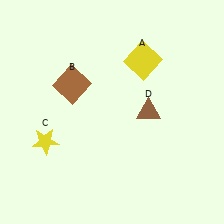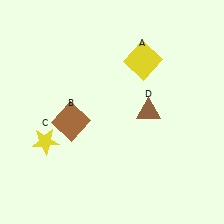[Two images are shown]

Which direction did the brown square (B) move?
The brown square (B) moved down.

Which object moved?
The brown square (B) moved down.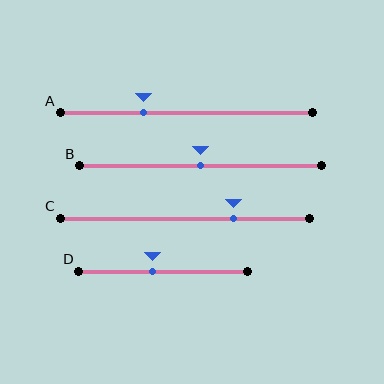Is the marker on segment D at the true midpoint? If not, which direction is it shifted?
No, the marker on segment D is shifted to the left by about 6% of the segment length.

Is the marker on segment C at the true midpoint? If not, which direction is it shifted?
No, the marker on segment C is shifted to the right by about 19% of the segment length.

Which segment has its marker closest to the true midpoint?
Segment B has its marker closest to the true midpoint.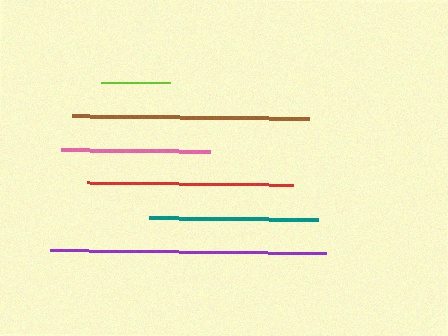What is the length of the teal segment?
The teal segment is approximately 168 pixels long.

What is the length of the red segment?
The red segment is approximately 205 pixels long.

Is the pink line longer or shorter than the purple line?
The purple line is longer than the pink line.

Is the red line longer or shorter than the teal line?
The red line is longer than the teal line.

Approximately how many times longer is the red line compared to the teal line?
The red line is approximately 1.2 times the length of the teal line.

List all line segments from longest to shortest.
From longest to shortest: purple, brown, red, teal, pink, lime.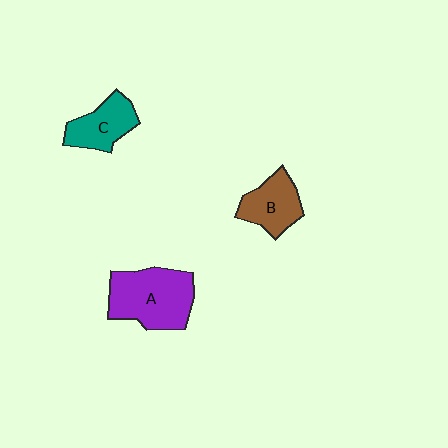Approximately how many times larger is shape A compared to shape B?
Approximately 1.6 times.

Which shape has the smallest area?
Shape C (teal).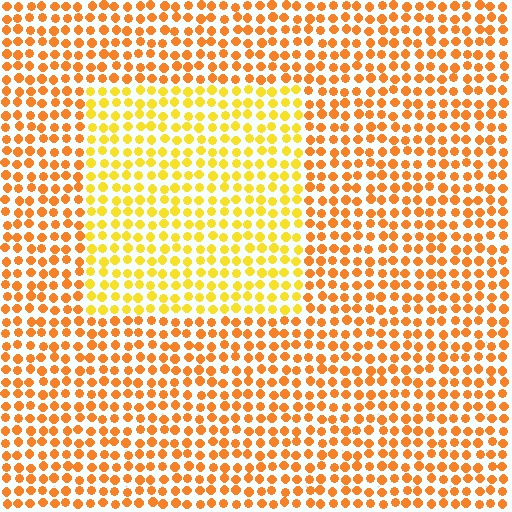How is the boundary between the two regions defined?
The boundary is defined purely by a slight shift in hue (about 28 degrees). Spacing, size, and orientation are identical on both sides.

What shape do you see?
I see a rectangle.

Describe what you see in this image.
The image is filled with small orange elements in a uniform arrangement. A rectangle-shaped region is visible where the elements are tinted to a slightly different hue, forming a subtle color boundary.